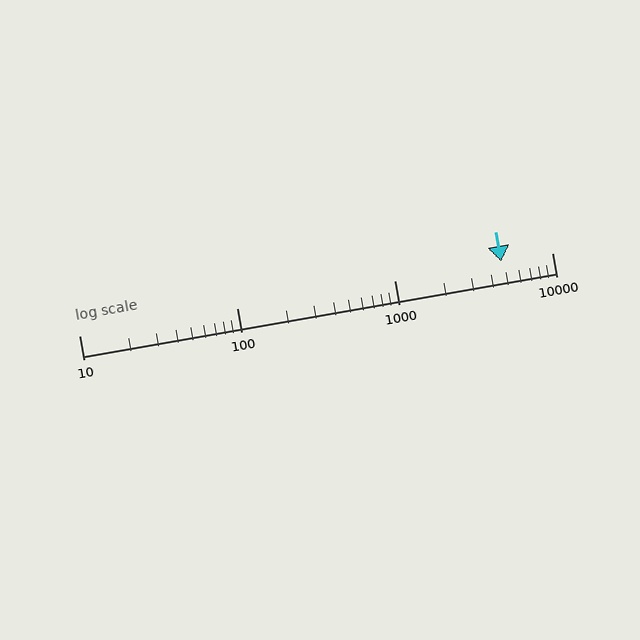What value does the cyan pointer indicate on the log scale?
The pointer indicates approximately 4800.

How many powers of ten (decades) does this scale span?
The scale spans 3 decades, from 10 to 10000.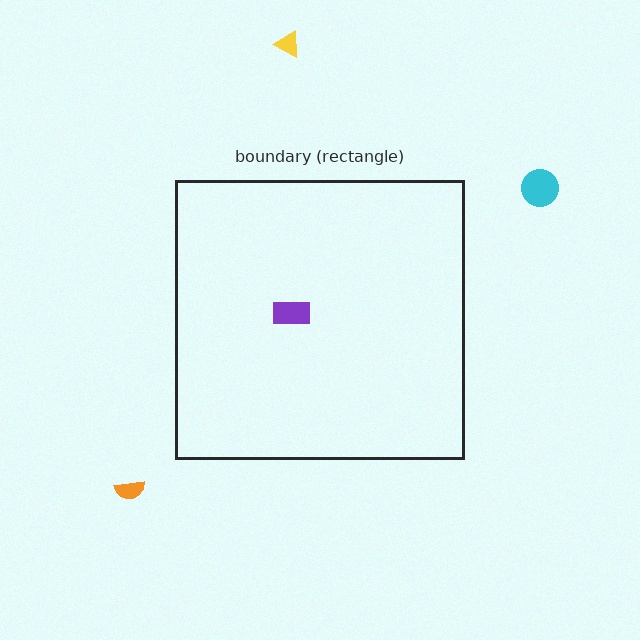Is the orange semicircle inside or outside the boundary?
Outside.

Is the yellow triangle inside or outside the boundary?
Outside.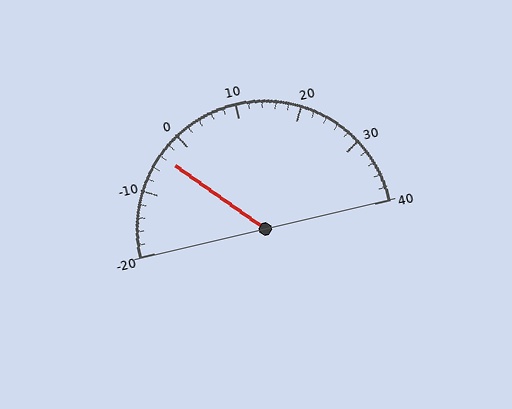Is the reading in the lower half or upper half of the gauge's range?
The reading is in the lower half of the range (-20 to 40).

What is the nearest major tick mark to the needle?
The nearest major tick mark is 0.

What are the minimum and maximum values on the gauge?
The gauge ranges from -20 to 40.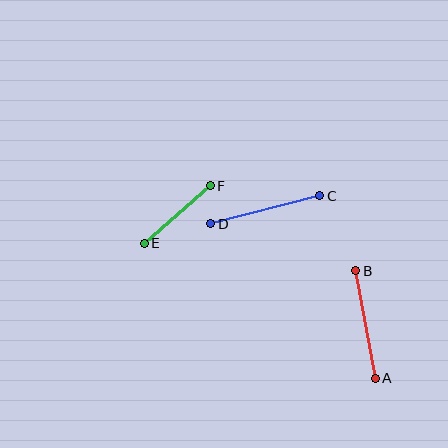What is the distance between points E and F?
The distance is approximately 87 pixels.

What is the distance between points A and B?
The distance is approximately 109 pixels.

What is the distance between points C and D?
The distance is approximately 113 pixels.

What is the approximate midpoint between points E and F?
The midpoint is at approximately (177, 215) pixels.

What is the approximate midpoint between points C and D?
The midpoint is at approximately (265, 210) pixels.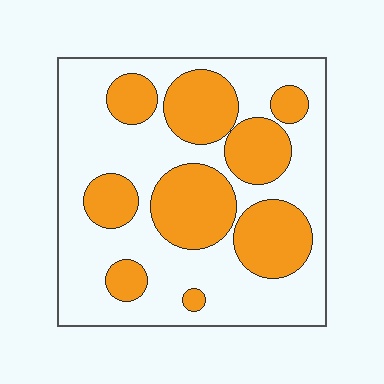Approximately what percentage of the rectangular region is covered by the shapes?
Approximately 35%.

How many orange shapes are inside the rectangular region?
9.